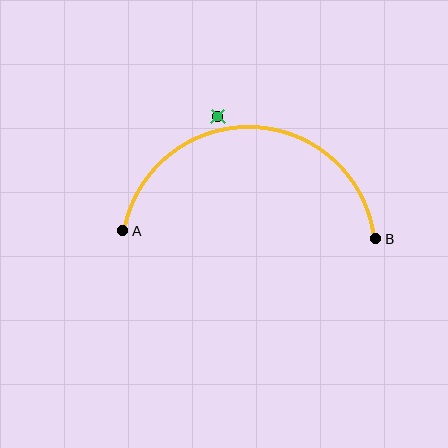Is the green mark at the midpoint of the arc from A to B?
No — the green mark does not lie on the arc at all. It sits slightly outside the curve.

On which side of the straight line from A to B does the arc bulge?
The arc bulges above the straight line connecting A and B.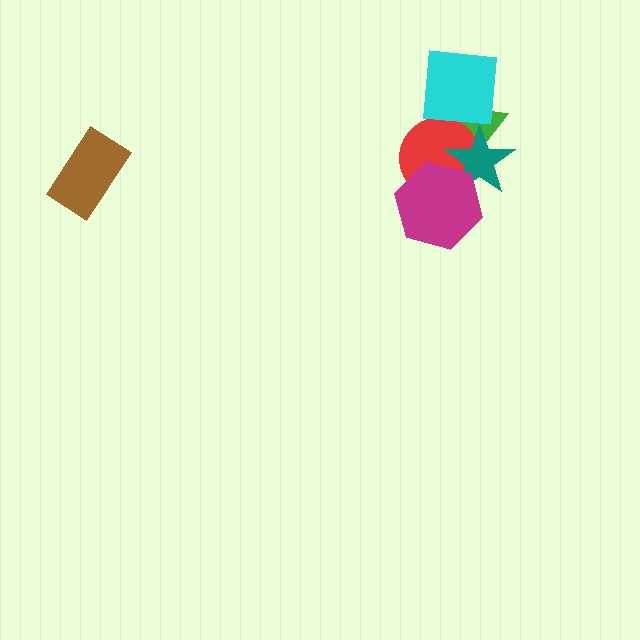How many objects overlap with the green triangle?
3 objects overlap with the green triangle.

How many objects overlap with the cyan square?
2 objects overlap with the cyan square.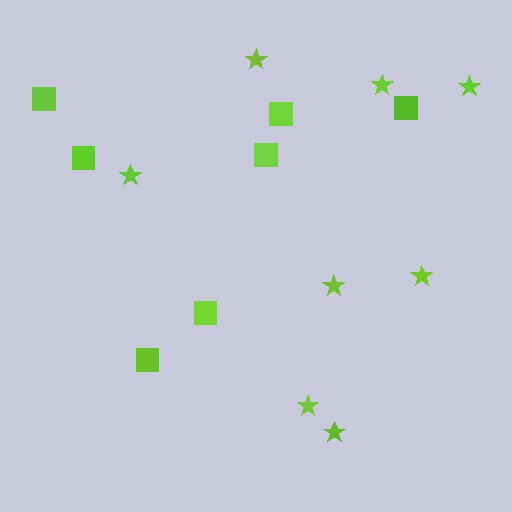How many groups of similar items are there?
There are 2 groups: one group of squares (7) and one group of stars (8).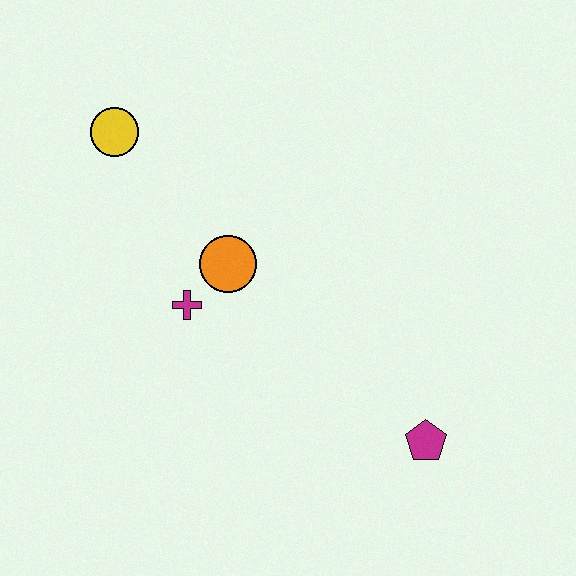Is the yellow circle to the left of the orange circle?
Yes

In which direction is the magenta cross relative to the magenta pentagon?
The magenta cross is to the left of the magenta pentagon.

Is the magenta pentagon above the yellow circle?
No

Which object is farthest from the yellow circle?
The magenta pentagon is farthest from the yellow circle.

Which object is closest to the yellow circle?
The orange circle is closest to the yellow circle.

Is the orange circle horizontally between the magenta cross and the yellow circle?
No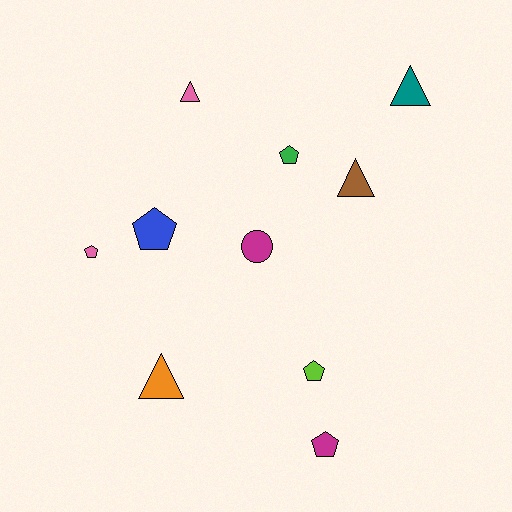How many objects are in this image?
There are 10 objects.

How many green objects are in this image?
There is 1 green object.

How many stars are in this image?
There are no stars.